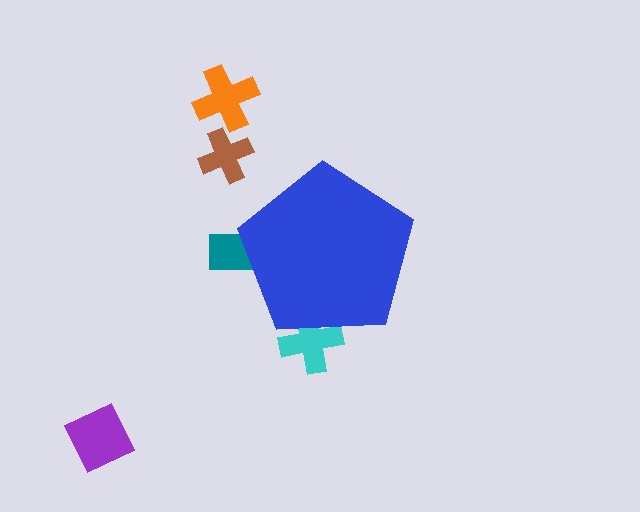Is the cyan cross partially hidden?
Yes, the cyan cross is partially hidden behind the blue pentagon.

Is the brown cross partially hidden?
No, the brown cross is fully visible.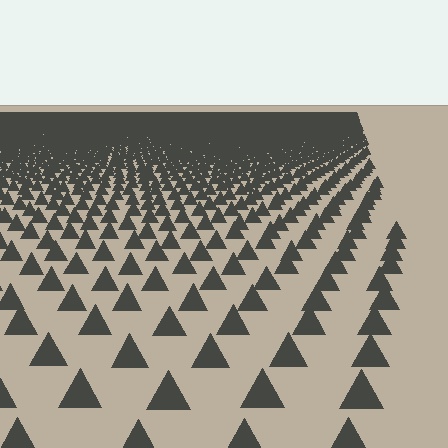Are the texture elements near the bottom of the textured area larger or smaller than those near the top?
Larger. Near the bottom, elements are closer to the viewer and appear at a bigger on-screen size.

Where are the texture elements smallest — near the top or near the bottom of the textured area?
Near the top.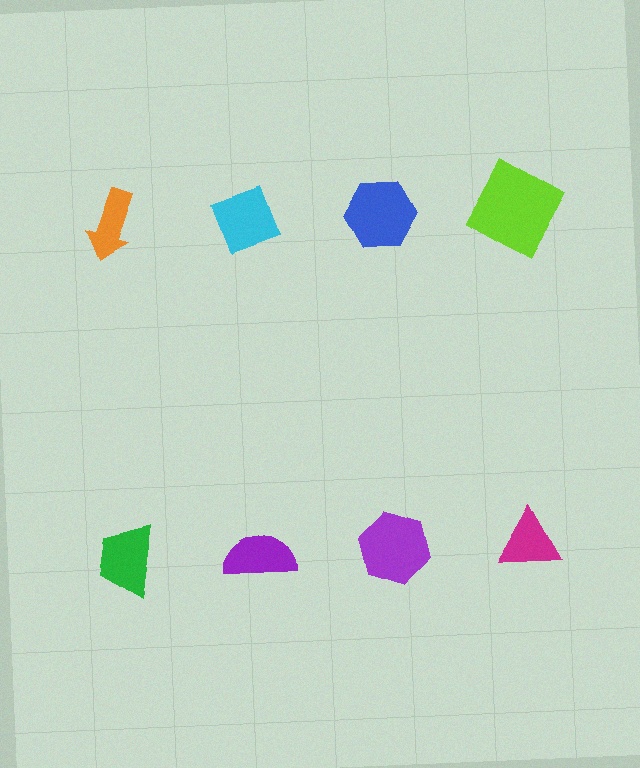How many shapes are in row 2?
4 shapes.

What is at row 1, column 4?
A lime square.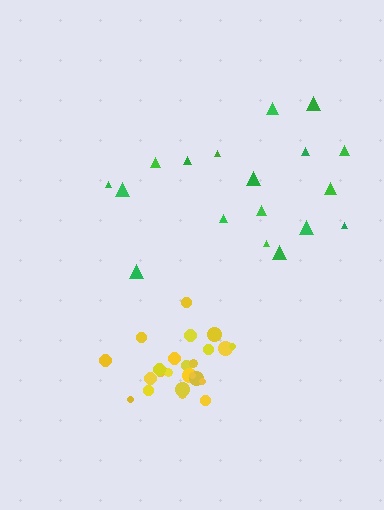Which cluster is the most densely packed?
Yellow.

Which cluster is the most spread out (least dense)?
Green.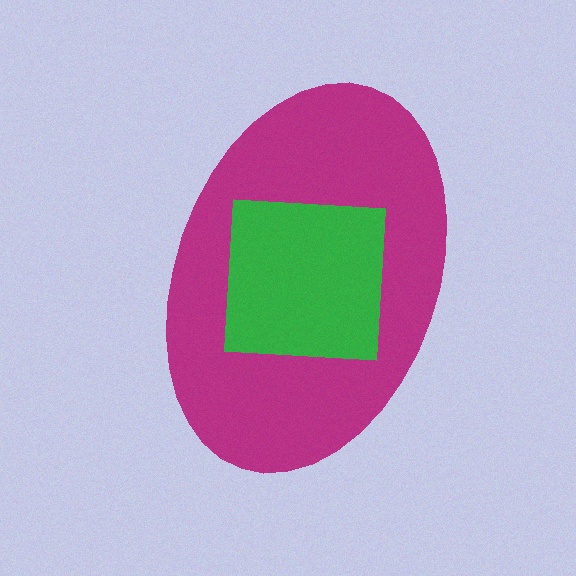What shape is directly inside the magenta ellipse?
The green square.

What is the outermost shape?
The magenta ellipse.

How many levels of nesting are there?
2.